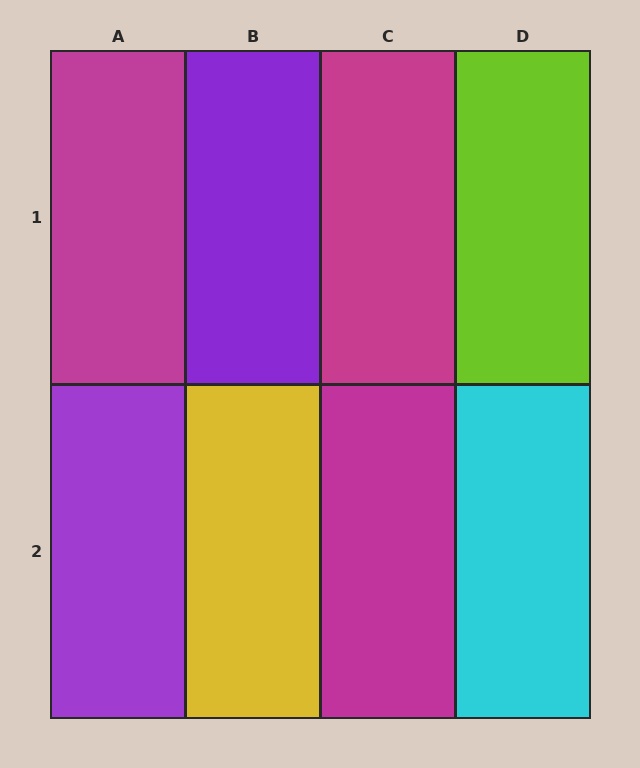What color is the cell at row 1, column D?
Lime.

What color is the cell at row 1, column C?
Magenta.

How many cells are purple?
2 cells are purple.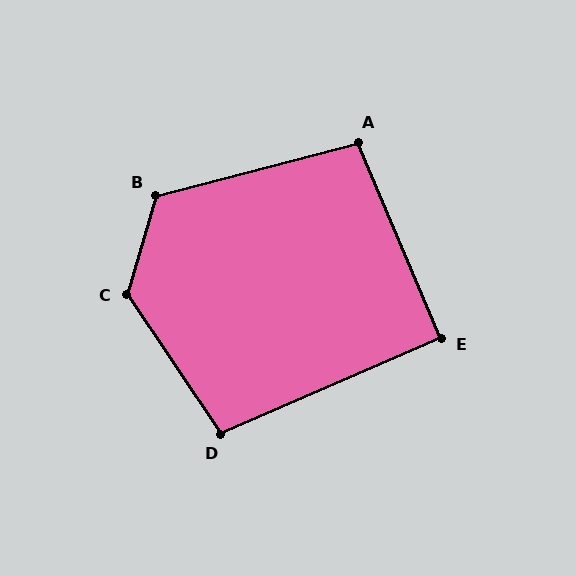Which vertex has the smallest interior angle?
E, at approximately 91 degrees.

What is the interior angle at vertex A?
Approximately 98 degrees (obtuse).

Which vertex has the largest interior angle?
C, at approximately 130 degrees.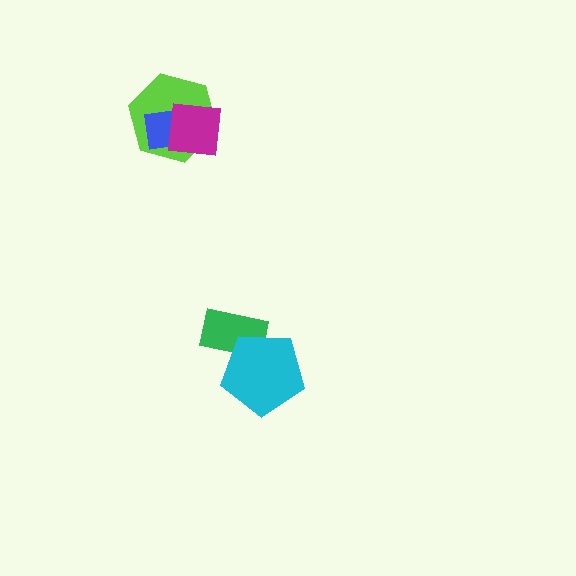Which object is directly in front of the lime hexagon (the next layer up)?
The blue square is directly in front of the lime hexagon.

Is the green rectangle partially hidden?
Yes, it is partially covered by another shape.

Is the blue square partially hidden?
Yes, it is partially covered by another shape.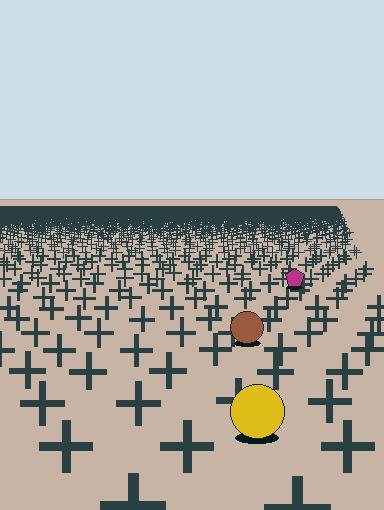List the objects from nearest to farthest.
From nearest to farthest: the yellow circle, the brown circle, the magenta pentagon.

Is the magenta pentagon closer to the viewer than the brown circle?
No. The brown circle is closer — you can tell from the texture gradient: the ground texture is coarser near it.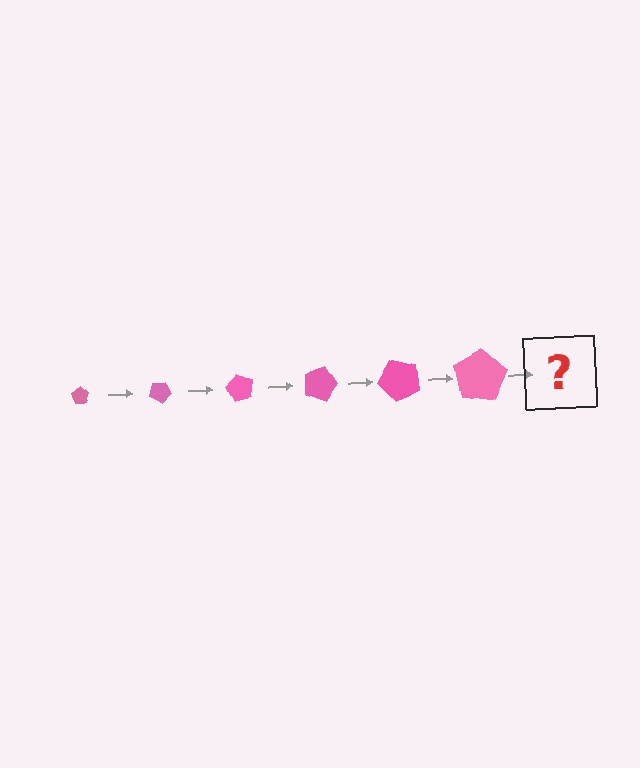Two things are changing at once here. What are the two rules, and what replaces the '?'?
The two rules are that the pentagon grows larger each step and it rotates 30 degrees each step. The '?' should be a pentagon, larger than the previous one and rotated 180 degrees from the start.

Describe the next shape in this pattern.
It should be a pentagon, larger than the previous one and rotated 180 degrees from the start.